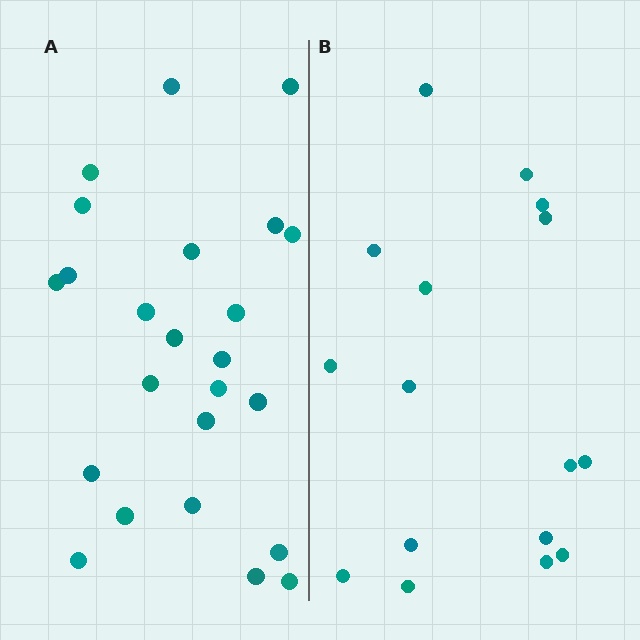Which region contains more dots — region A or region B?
Region A (the left region) has more dots.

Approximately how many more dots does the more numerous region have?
Region A has roughly 8 or so more dots than region B.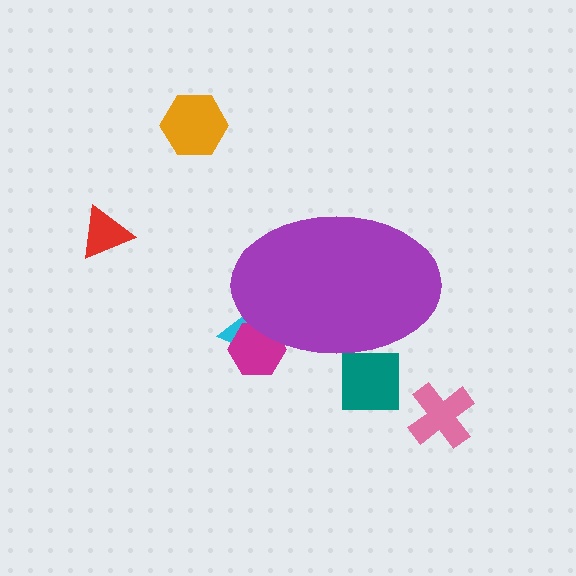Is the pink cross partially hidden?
No, the pink cross is fully visible.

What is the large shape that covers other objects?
A purple ellipse.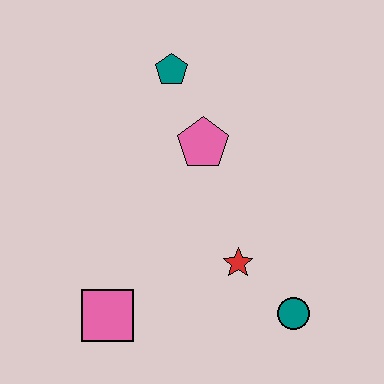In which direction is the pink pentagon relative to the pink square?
The pink pentagon is above the pink square.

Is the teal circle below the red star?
Yes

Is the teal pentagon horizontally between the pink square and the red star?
Yes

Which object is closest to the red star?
The teal circle is closest to the red star.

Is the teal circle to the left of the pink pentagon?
No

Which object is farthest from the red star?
The teal pentagon is farthest from the red star.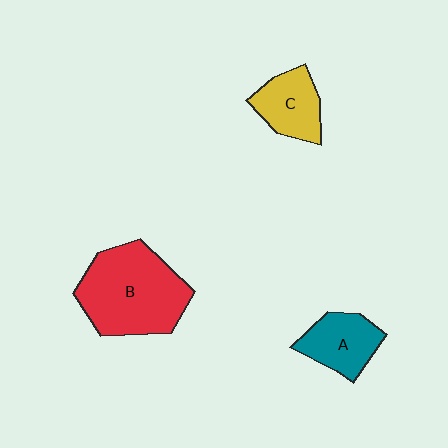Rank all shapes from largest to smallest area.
From largest to smallest: B (red), A (teal), C (yellow).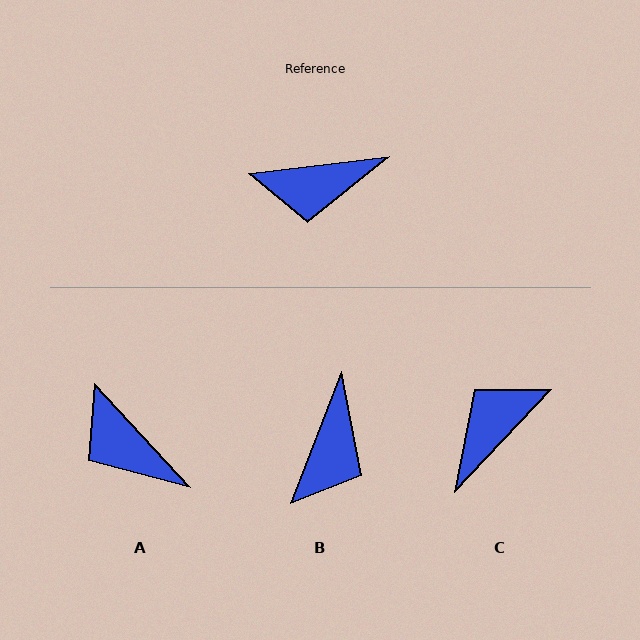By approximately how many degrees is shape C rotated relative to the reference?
Approximately 140 degrees clockwise.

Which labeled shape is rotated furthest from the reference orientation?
C, about 140 degrees away.